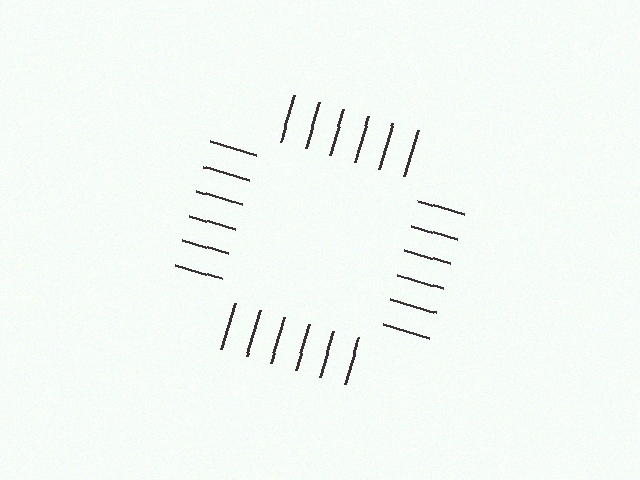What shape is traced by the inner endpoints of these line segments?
An illusory square — the line segments terminate on its edges but no continuous stroke is drawn.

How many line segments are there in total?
24 — 6 along each of the 4 edges.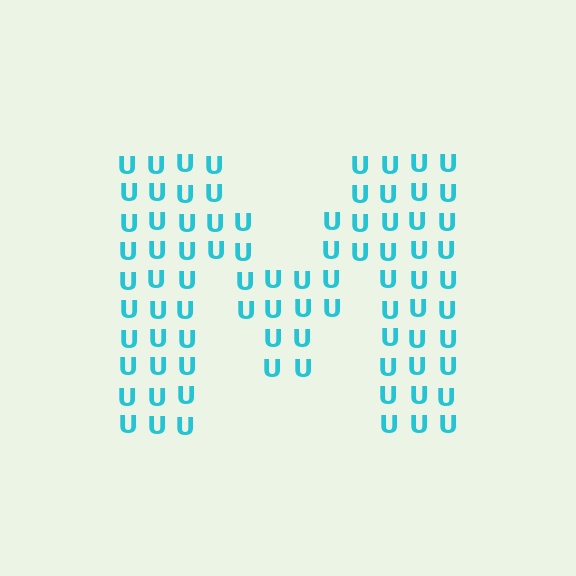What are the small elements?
The small elements are letter U's.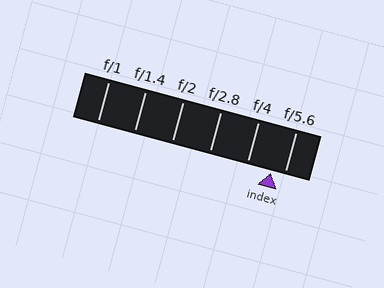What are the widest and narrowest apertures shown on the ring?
The widest aperture shown is f/1 and the narrowest is f/5.6.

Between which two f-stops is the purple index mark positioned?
The index mark is between f/4 and f/5.6.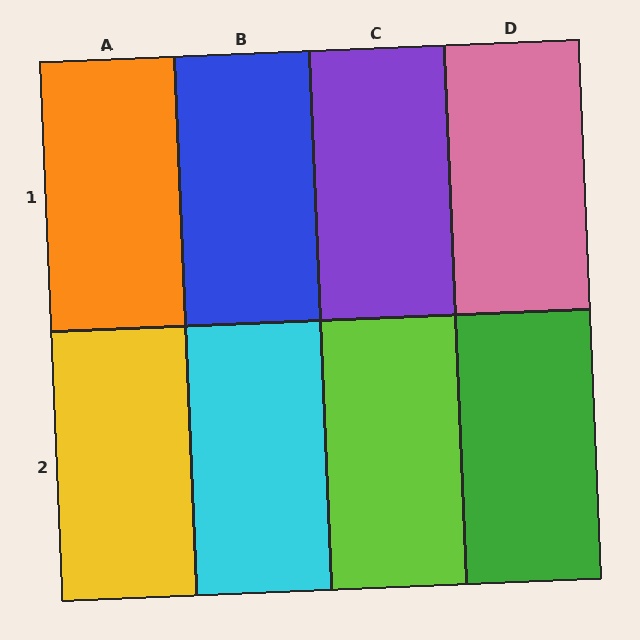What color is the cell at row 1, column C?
Purple.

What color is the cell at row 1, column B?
Blue.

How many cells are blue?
1 cell is blue.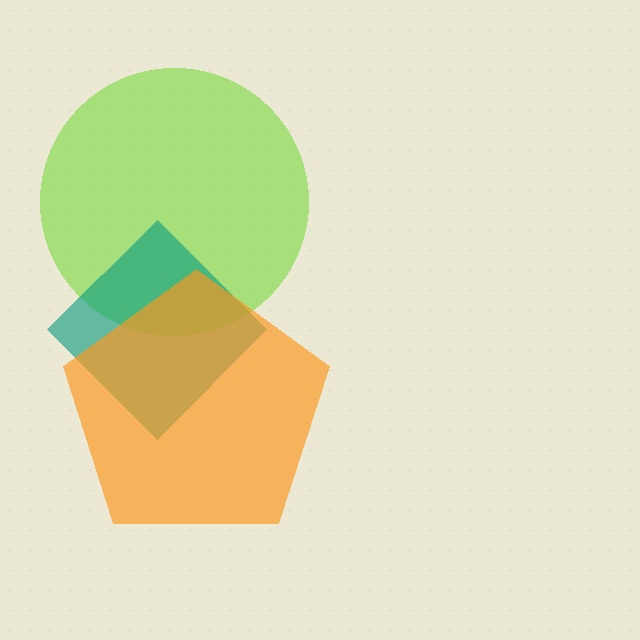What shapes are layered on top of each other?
The layered shapes are: a lime circle, a teal diamond, an orange pentagon.